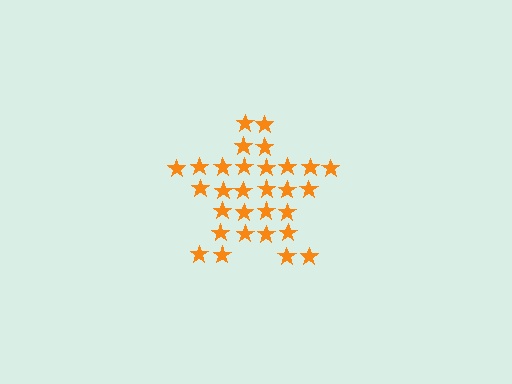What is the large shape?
The large shape is a star.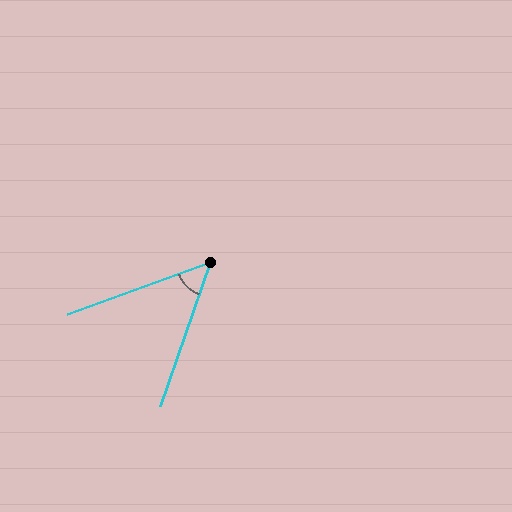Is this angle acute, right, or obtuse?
It is acute.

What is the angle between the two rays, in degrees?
Approximately 51 degrees.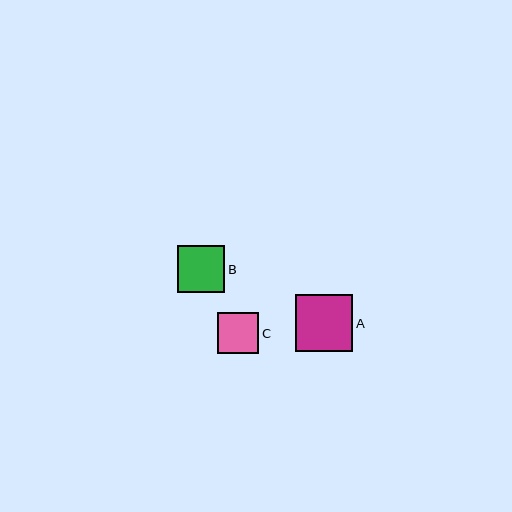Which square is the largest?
Square A is the largest with a size of approximately 57 pixels.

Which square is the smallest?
Square C is the smallest with a size of approximately 41 pixels.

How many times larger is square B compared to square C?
Square B is approximately 1.1 times the size of square C.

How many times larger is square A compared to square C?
Square A is approximately 1.4 times the size of square C.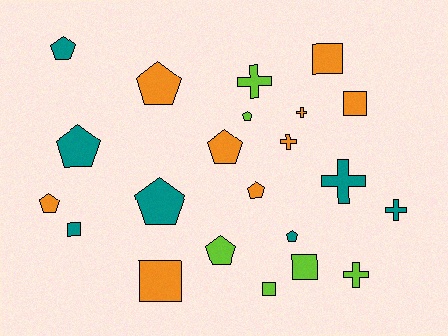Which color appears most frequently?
Orange, with 9 objects.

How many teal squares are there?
There is 1 teal square.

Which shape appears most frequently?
Pentagon, with 10 objects.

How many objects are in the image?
There are 22 objects.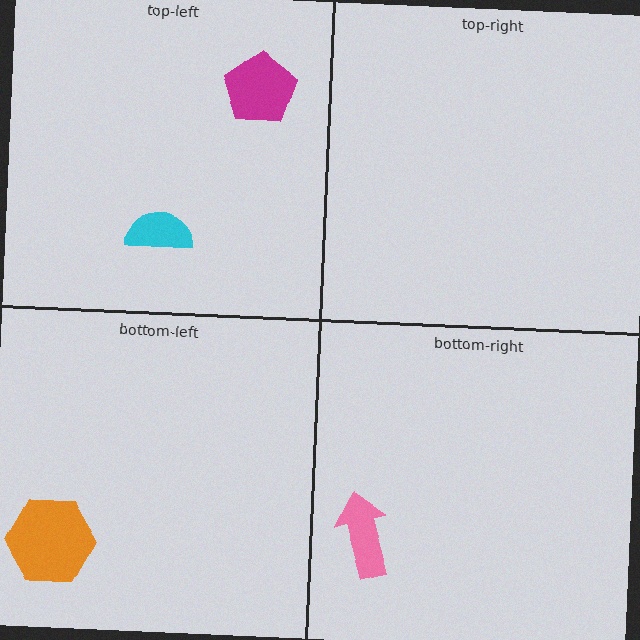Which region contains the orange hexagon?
The bottom-left region.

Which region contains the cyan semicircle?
The top-left region.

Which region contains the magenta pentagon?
The top-left region.